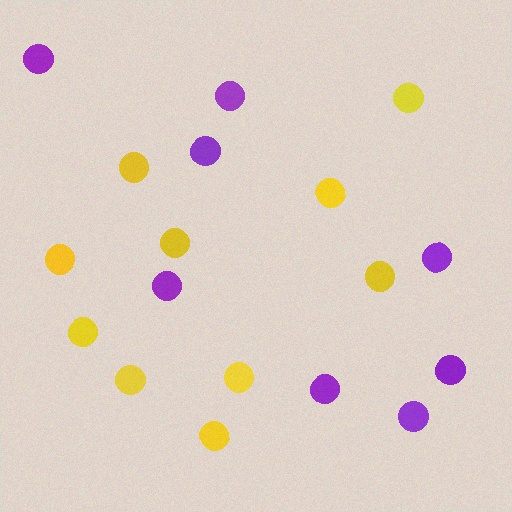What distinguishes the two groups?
There are 2 groups: one group of yellow circles (10) and one group of purple circles (8).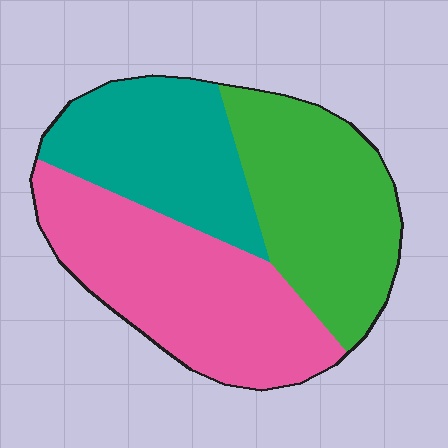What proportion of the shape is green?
Green covers 33% of the shape.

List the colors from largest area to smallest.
From largest to smallest: pink, green, teal.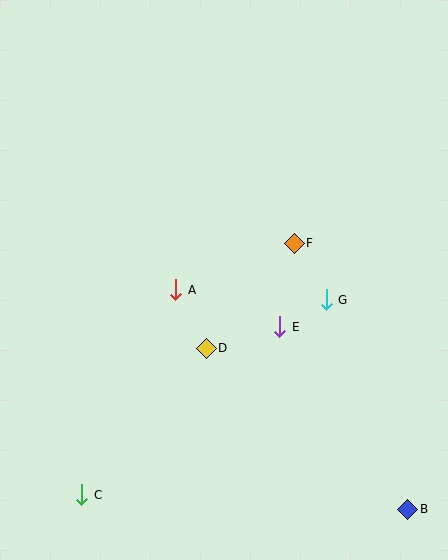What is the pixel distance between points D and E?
The distance between D and E is 76 pixels.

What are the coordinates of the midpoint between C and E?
The midpoint between C and E is at (181, 411).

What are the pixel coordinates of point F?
Point F is at (294, 243).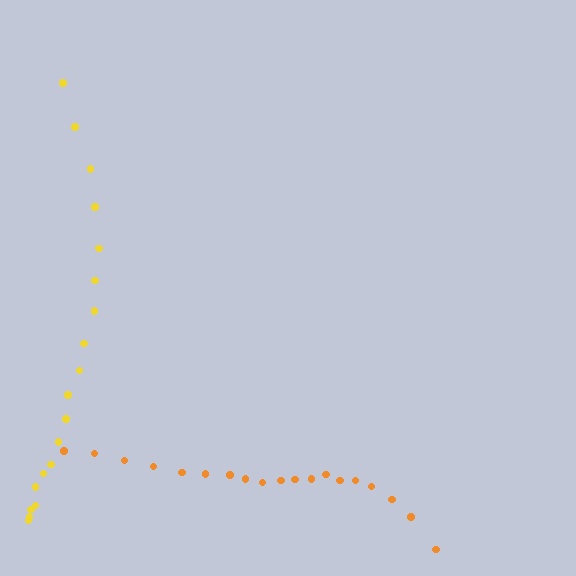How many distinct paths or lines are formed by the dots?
There are 2 distinct paths.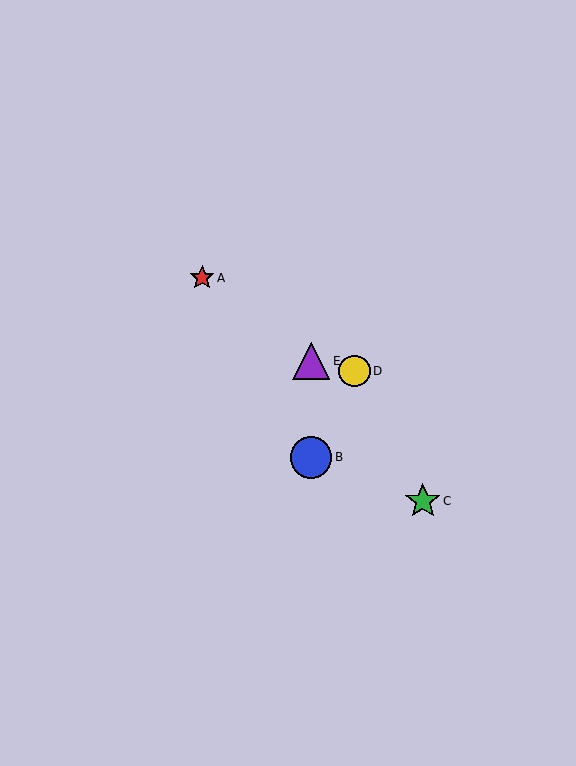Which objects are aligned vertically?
Objects B, E are aligned vertically.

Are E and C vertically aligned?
No, E is at x≈311 and C is at x≈423.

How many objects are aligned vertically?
2 objects (B, E) are aligned vertically.